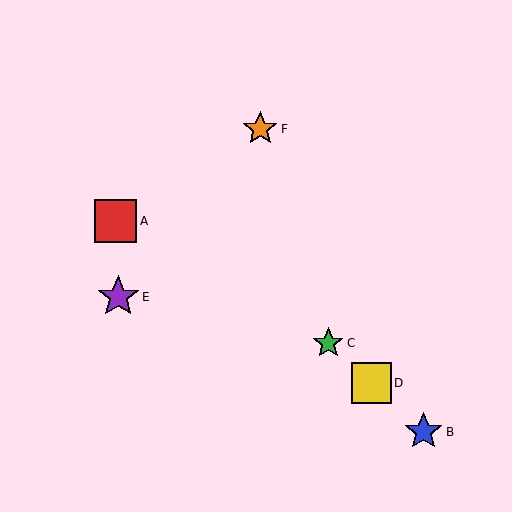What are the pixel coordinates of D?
Object D is at (371, 383).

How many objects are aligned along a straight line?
3 objects (B, C, D) are aligned along a straight line.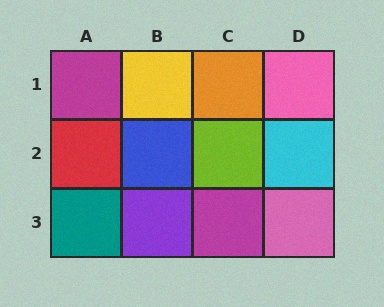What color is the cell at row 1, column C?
Orange.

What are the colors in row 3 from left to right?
Teal, purple, magenta, pink.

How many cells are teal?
1 cell is teal.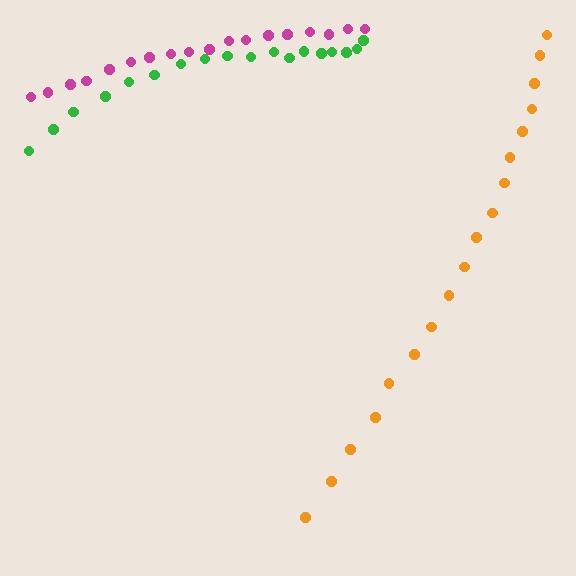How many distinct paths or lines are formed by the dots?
There are 3 distinct paths.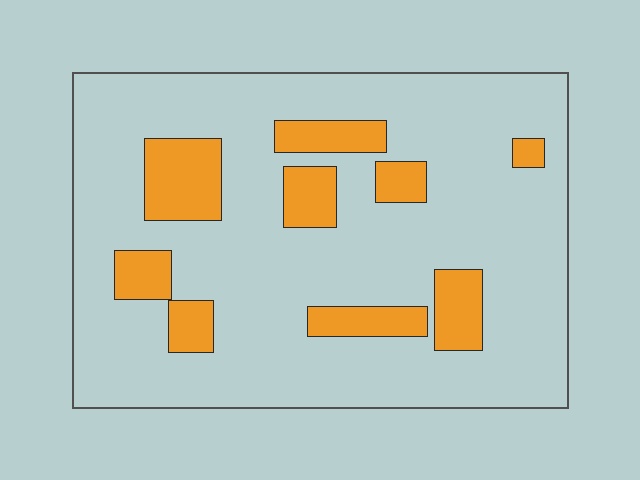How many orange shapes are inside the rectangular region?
9.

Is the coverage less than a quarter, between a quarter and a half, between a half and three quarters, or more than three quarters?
Less than a quarter.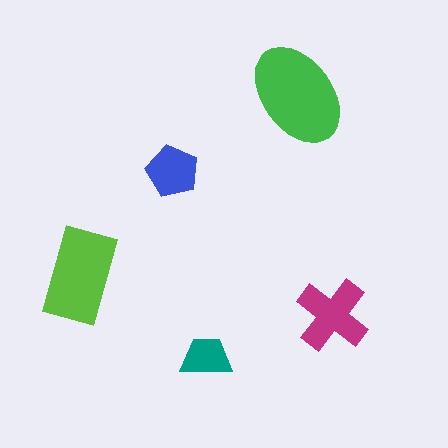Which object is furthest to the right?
The magenta cross is rightmost.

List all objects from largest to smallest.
The green ellipse, the lime rectangle, the magenta cross, the blue pentagon, the teal trapezoid.